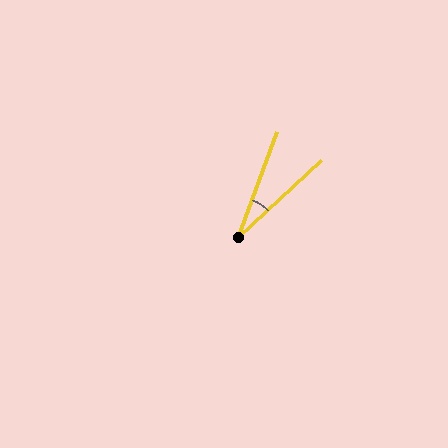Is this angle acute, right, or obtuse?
It is acute.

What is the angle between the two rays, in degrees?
Approximately 27 degrees.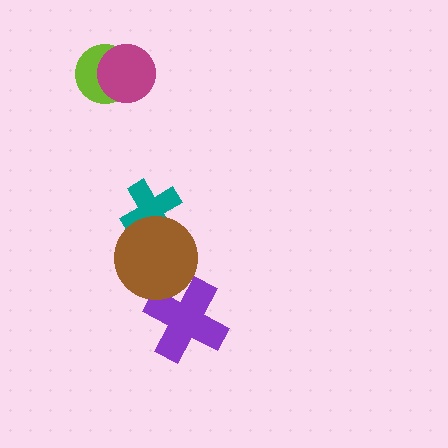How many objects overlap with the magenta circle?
1 object overlaps with the magenta circle.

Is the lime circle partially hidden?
Yes, it is partially covered by another shape.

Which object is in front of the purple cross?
The brown circle is in front of the purple cross.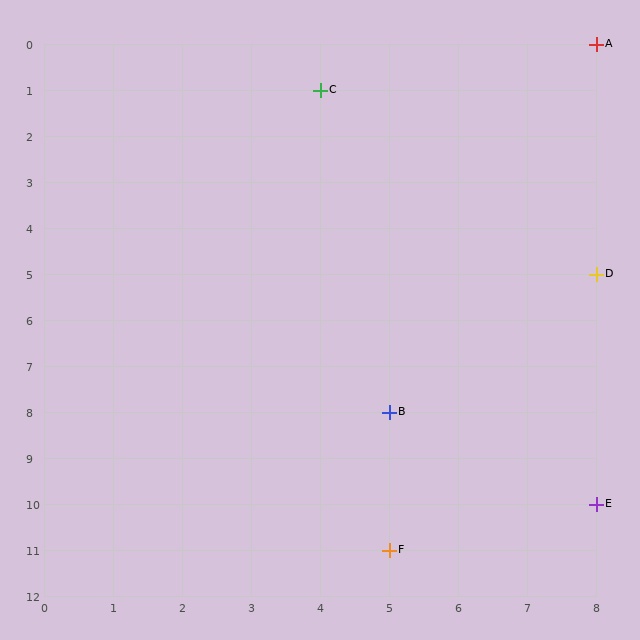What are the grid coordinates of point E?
Point E is at grid coordinates (8, 10).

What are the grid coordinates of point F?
Point F is at grid coordinates (5, 11).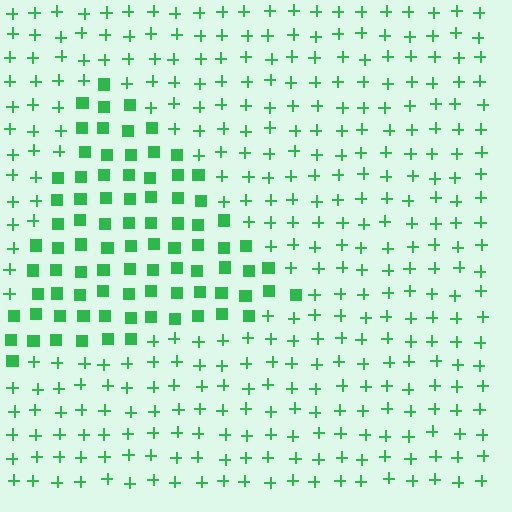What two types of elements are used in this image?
The image uses squares inside the triangle region and plus signs outside it.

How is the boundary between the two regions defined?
The boundary is defined by a change in element shape: squares inside vs. plus signs outside. All elements share the same color and spacing.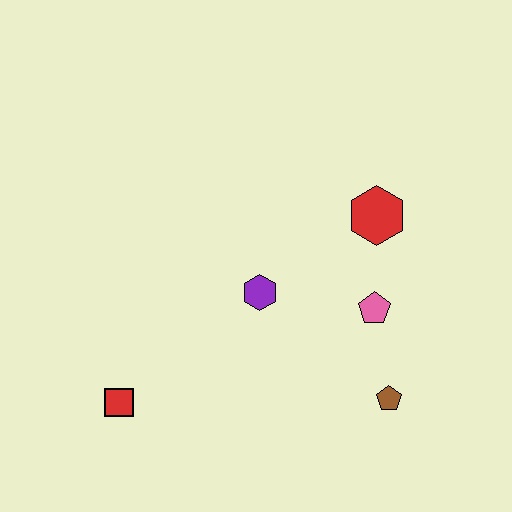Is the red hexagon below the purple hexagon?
No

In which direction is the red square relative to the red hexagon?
The red square is to the left of the red hexagon.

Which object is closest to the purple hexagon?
The pink pentagon is closest to the purple hexagon.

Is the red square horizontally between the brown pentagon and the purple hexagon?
No